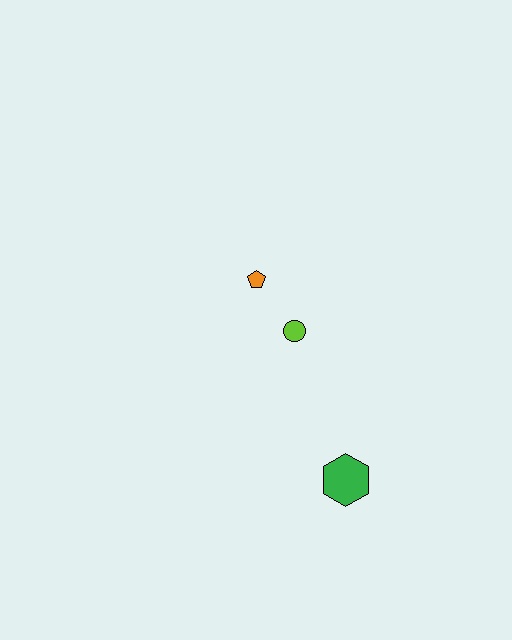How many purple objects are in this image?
There are no purple objects.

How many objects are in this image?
There are 3 objects.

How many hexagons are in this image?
There is 1 hexagon.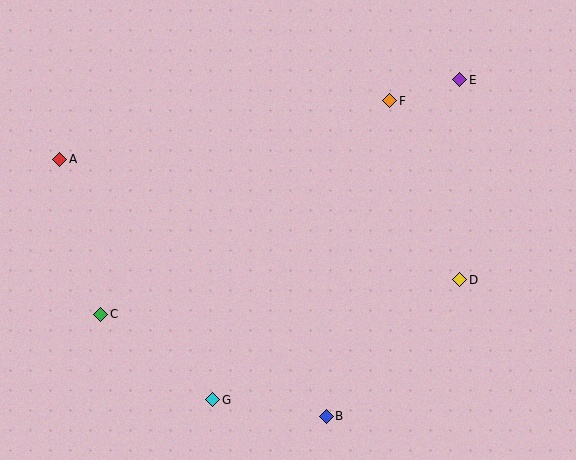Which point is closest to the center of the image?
Point F at (390, 101) is closest to the center.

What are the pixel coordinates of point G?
Point G is at (213, 400).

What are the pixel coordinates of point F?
Point F is at (390, 101).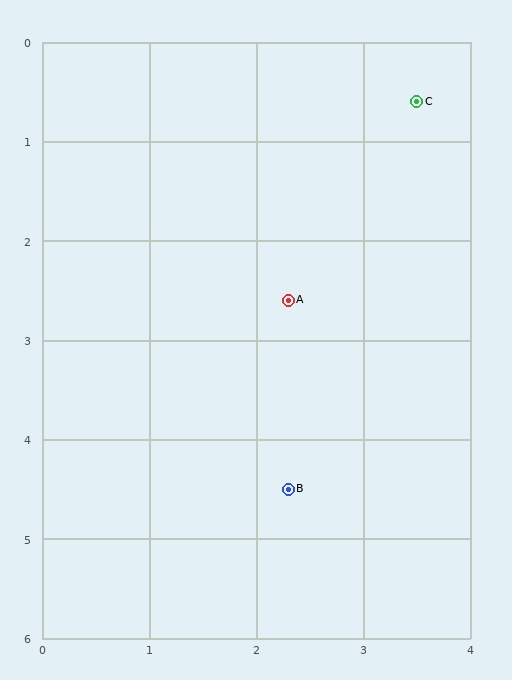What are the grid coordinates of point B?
Point B is at approximately (2.3, 4.5).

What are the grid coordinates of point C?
Point C is at approximately (3.5, 0.6).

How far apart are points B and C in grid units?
Points B and C are about 4.1 grid units apart.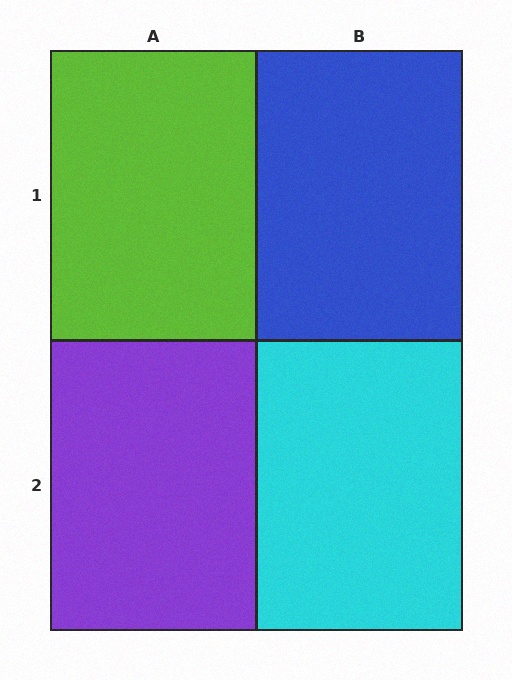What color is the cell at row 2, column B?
Cyan.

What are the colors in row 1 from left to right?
Lime, blue.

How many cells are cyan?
1 cell is cyan.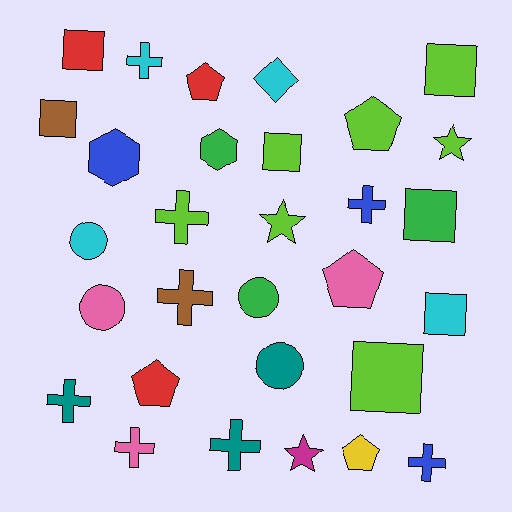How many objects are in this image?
There are 30 objects.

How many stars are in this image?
There are 3 stars.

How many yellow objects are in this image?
There is 1 yellow object.